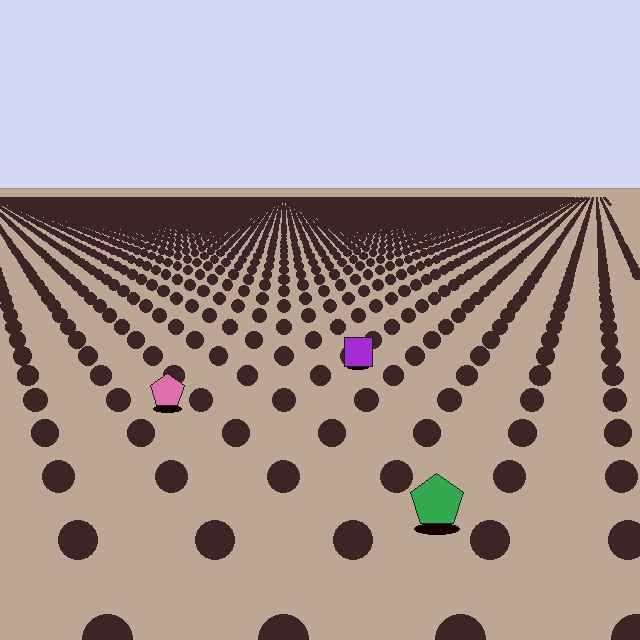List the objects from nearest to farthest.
From nearest to farthest: the green pentagon, the pink pentagon, the purple square.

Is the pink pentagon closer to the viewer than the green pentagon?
No. The green pentagon is closer — you can tell from the texture gradient: the ground texture is coarser near it.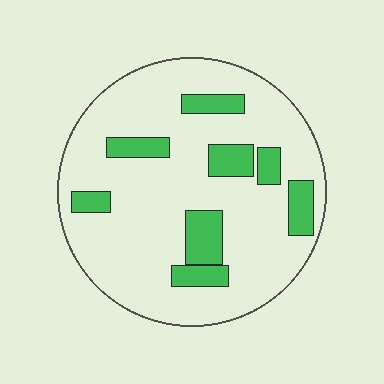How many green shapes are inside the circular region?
8.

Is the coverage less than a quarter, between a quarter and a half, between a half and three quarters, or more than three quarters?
Less than a quarter.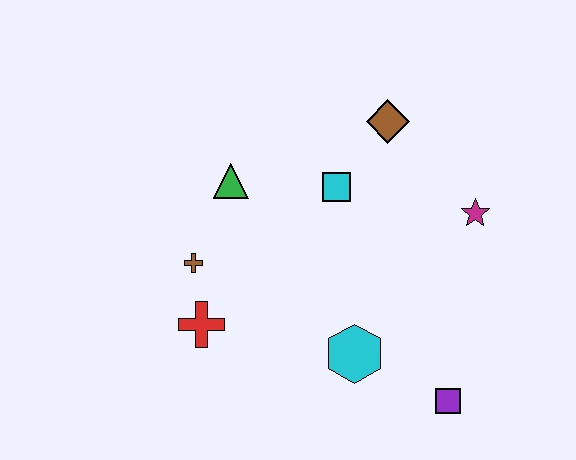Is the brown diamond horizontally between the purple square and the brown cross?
Yes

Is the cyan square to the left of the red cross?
No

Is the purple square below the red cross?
Yes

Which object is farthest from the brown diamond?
The purple square is farthest from the brown diamond.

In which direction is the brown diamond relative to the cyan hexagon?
The brown diamond is above the cyan hexagon.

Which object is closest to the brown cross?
The red cross is closest to the brown cross.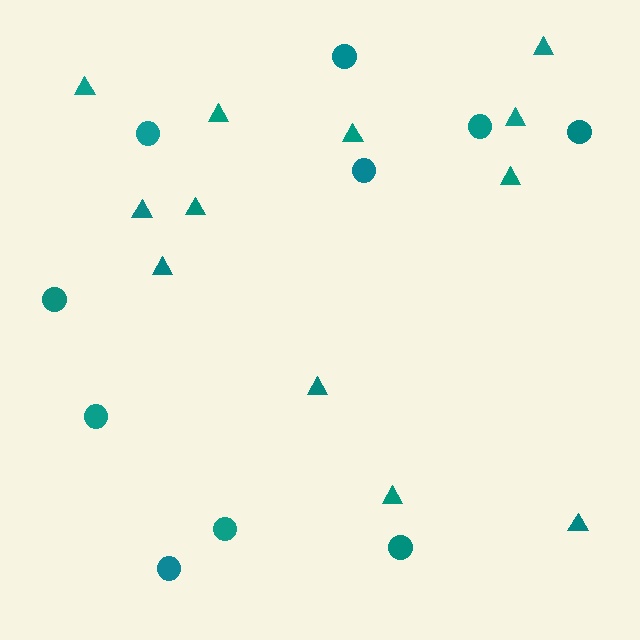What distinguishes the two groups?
There are 2 groups: one group of triangles (12) and one group of circles (10).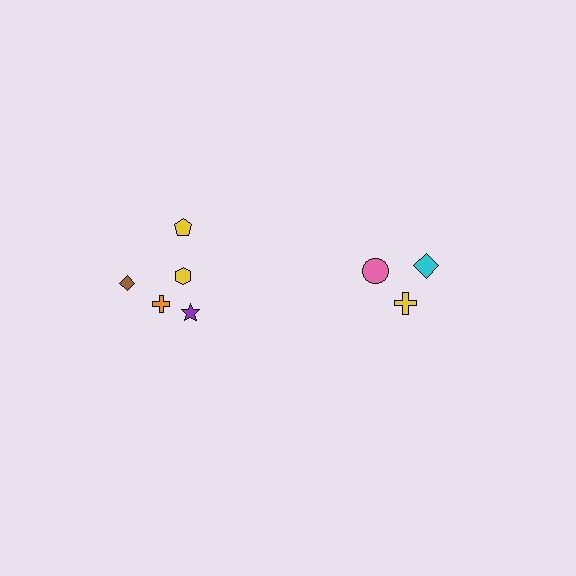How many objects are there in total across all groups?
There are 8 objects.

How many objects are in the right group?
There are 3 objects.